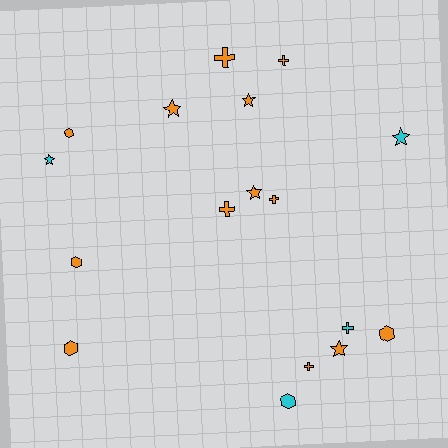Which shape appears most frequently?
Cross, with 6 objects.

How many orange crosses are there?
There are 5 orange crosses.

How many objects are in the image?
There are 17 objects.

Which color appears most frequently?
Orange, with 13 objects.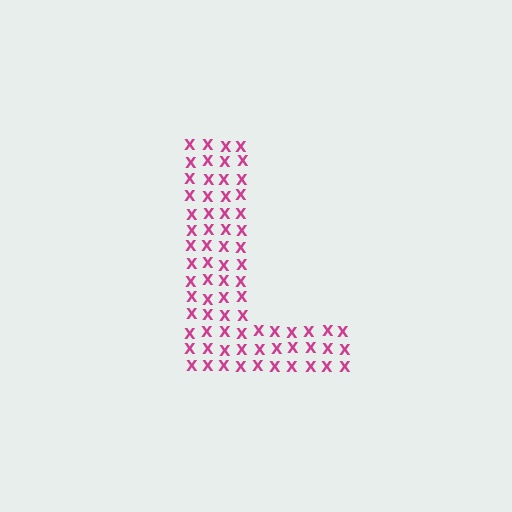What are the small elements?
The small elements are letter X's.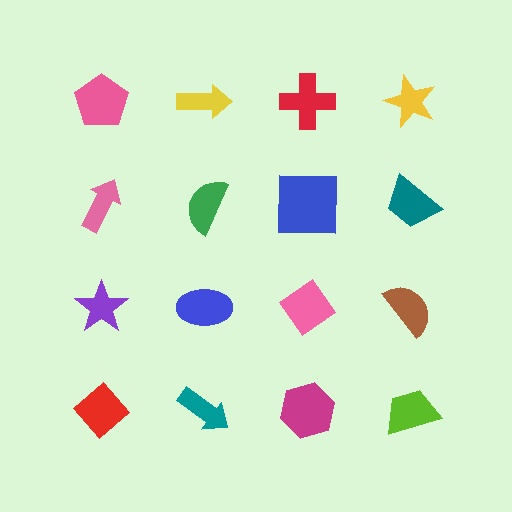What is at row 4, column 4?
A lime trapezoid.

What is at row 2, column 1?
A pink arrow.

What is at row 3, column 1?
A purple star.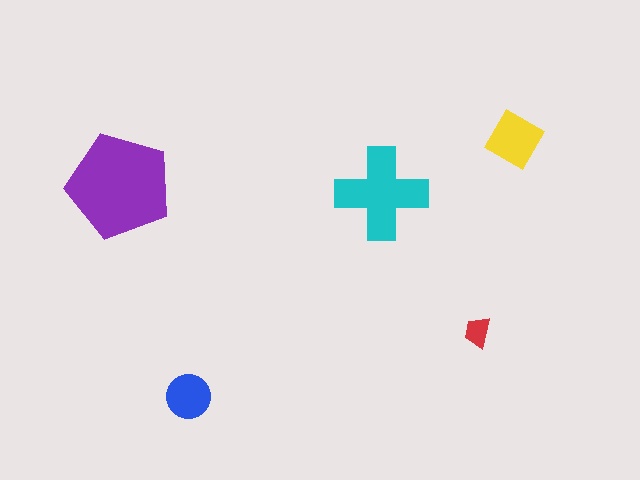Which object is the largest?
The purple pentagon.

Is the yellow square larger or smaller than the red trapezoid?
Larger.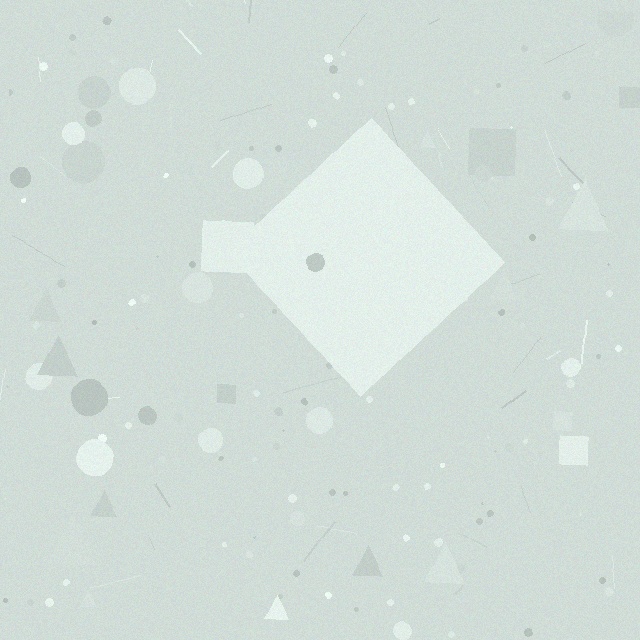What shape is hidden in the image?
A diamond is hidden in the image.